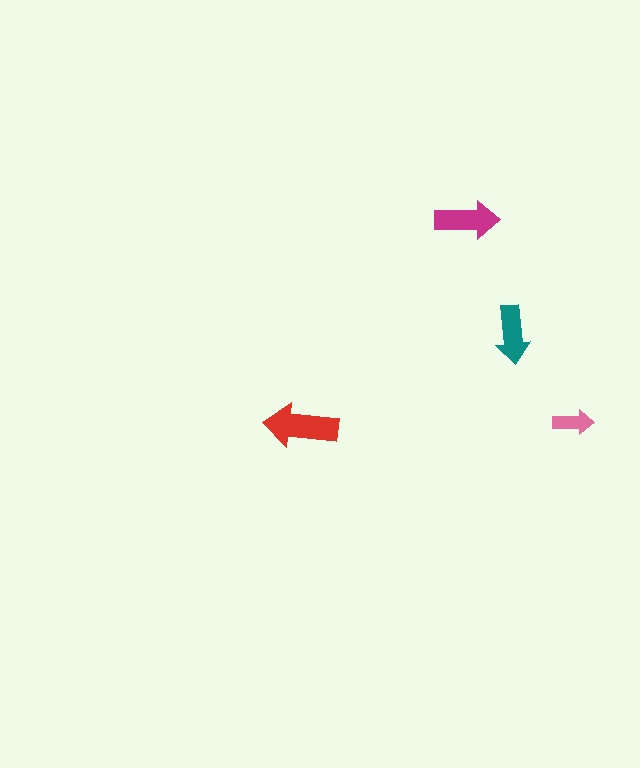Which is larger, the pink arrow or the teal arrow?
The teal one.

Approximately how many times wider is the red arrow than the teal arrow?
About 1.5 times wider.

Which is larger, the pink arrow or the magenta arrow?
The magenta one.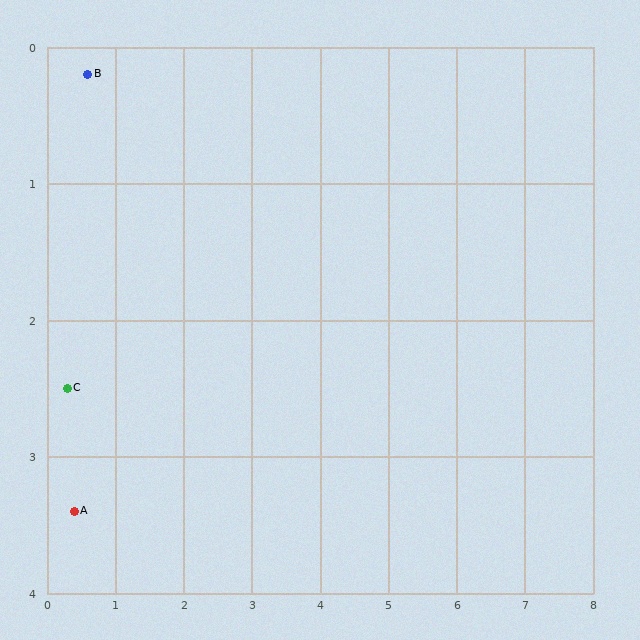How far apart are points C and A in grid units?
Points C and A are about 0.9 grid units apart.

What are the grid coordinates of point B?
Point B is at approximately (0.6, 0.2).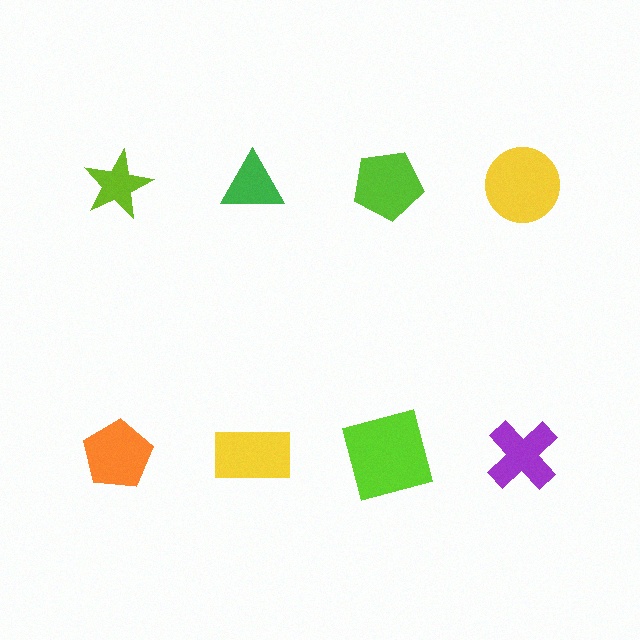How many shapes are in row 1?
4 shapes.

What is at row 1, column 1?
A lime star.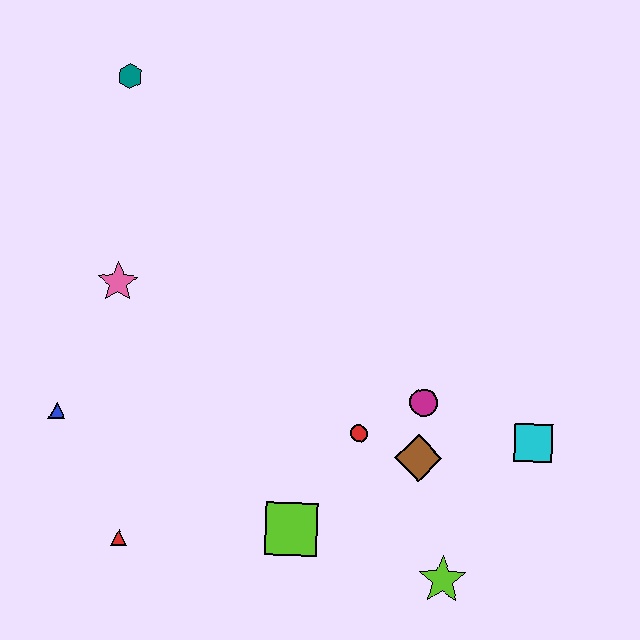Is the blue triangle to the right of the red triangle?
No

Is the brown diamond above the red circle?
No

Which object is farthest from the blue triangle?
The cyan square is farthest from the blue triangle.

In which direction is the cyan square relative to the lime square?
The cyan square is to the right of the lime square.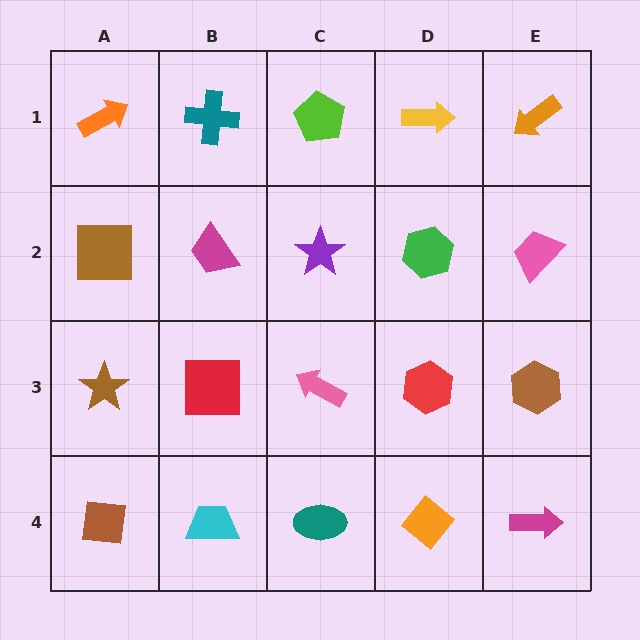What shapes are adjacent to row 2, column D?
A yellow arrow (row 1, column D), a red hexagon (row 3, column D), a purple star (row 2, column C), a pink trapezoid (row 2, column E).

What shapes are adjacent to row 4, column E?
A brown hexagon (row 3, column E), an orange diamond (row 4, column D).